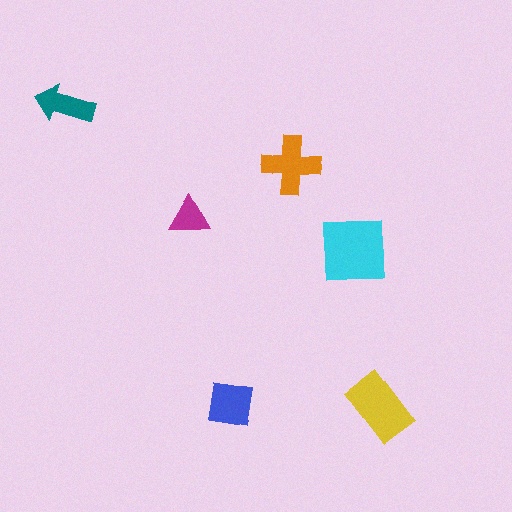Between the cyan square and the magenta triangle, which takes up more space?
The cyan square.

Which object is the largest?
The cyan square.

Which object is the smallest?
The magenta triangle.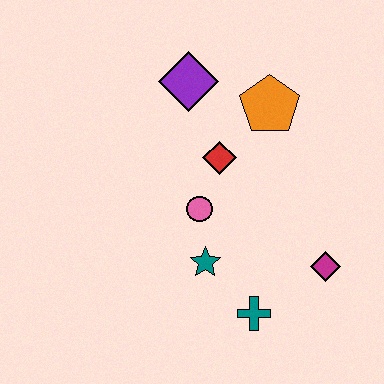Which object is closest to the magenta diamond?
The teal cross is closest to the magenta diamond.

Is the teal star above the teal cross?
Yes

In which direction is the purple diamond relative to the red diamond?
The purple diamond is above the red diamond.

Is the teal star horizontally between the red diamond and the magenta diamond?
No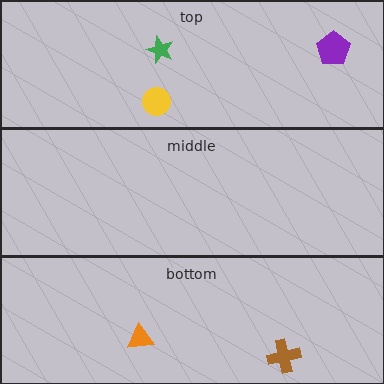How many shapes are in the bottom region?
2.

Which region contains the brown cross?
The bottom region.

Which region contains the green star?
The top region.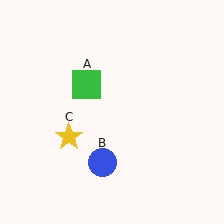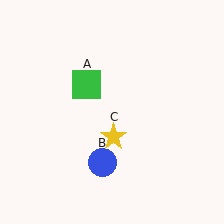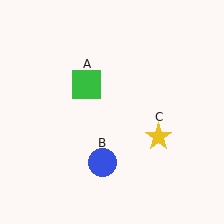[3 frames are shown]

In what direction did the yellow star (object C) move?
The yellow star (object C) moved right.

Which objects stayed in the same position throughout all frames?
Green square (object A) and blue circle (object B) remained stationary.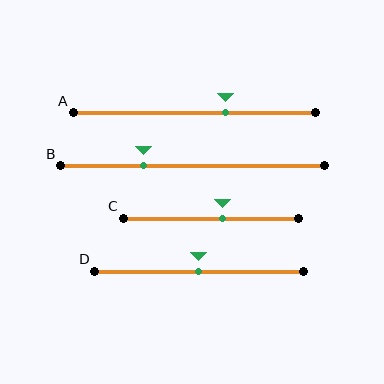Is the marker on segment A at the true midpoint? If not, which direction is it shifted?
No, the marker on segment A is shifted to the right by about 13% of the segment length.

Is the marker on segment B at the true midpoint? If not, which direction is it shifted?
No, the marker on segment B is shifted to the left by about 19% of the segment length.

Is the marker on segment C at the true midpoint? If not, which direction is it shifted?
No, the marker on segment C is shifted to the right by about 7% of the segment length.